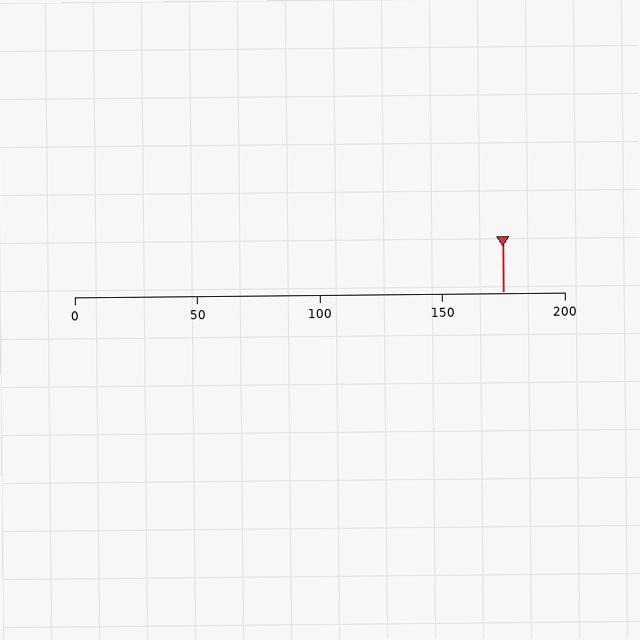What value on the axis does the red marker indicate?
The marker indicates approximately 175.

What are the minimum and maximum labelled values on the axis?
The axis runs from 0 to 200.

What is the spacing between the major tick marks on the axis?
The major ticks are spaced 50 apart.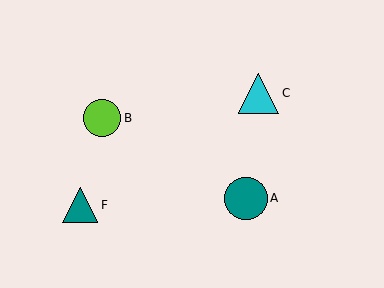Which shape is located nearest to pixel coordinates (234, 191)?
The teal circle (labeled A) at (246, 198) is nearest to that location.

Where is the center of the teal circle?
The center of the teal circle is at (246, 198).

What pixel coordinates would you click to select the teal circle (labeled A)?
Click at (246, 198) to select the teal circle A.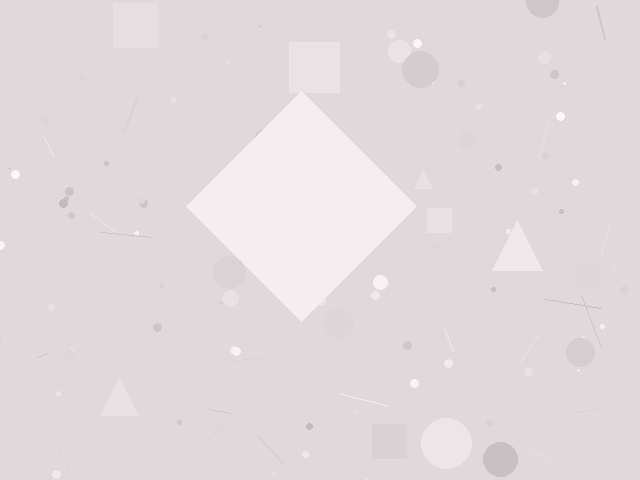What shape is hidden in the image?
A diamond is hidden in the image.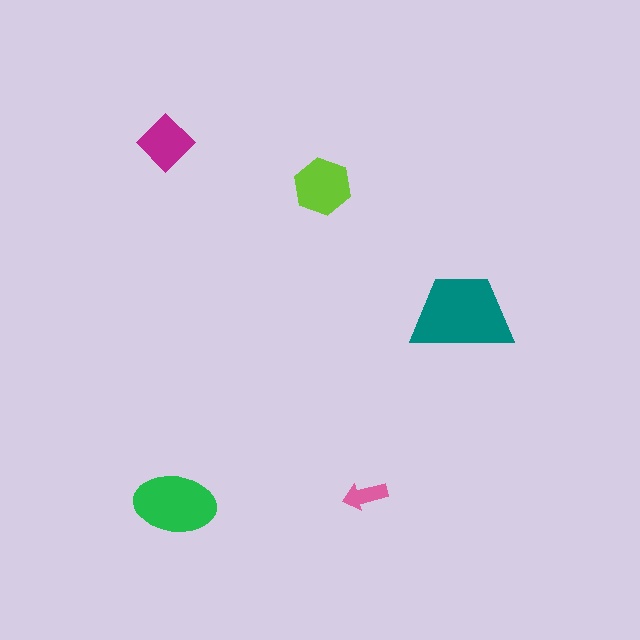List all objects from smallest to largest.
The pink arrow, the magenta diamond, the lime hexagon, the green ellipse, the teal trapezoid.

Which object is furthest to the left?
The magenta diamond is leftmost.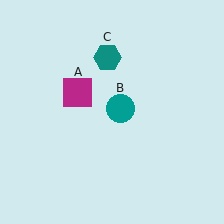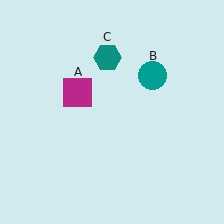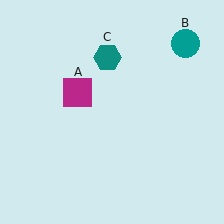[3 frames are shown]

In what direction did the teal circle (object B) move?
The teal circle (object B) moved up and to the right.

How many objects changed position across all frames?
1 object changed position: teal circle (object B).